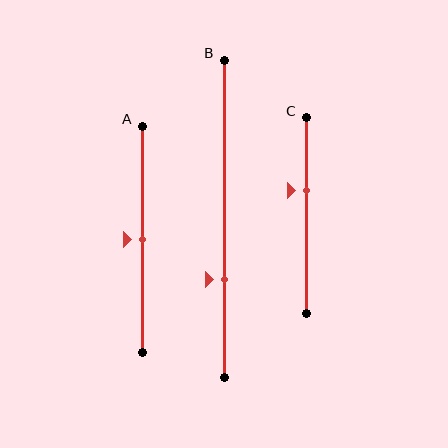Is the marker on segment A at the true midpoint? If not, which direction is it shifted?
Yes, the marker on segment A is at the true midpoint.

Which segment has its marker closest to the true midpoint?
Segment A has its marker closest to the true midpoint.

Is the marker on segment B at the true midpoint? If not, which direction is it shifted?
No, the marker on segment B is shifted downward by about 19% of the segment length.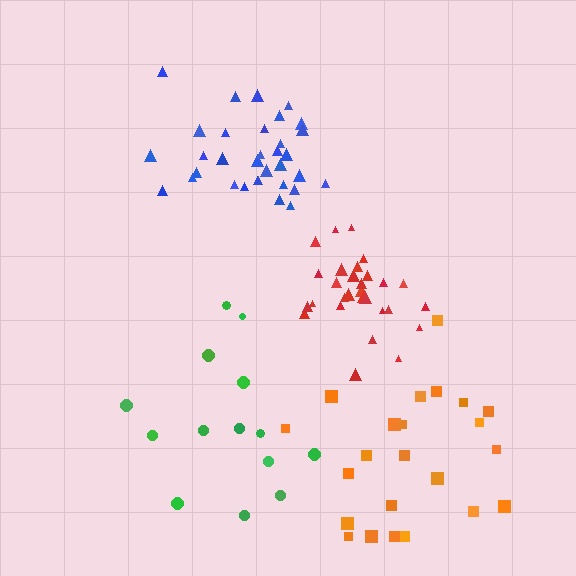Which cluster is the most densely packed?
Red.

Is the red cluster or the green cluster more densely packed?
Red.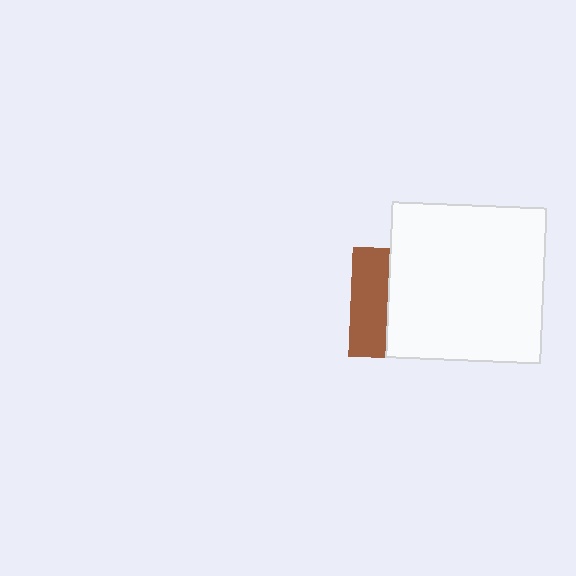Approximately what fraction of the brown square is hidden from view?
Roughly 67% of the brown square is hidden behind the white square.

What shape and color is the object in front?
The object in front is a white square.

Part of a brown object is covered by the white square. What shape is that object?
It is a square.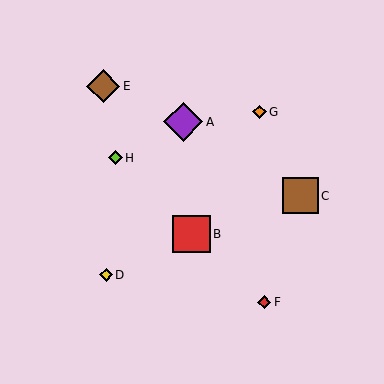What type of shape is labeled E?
Shape E is a brown diamond.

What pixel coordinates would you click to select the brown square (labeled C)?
Click at (300, 196) to select the brown square C.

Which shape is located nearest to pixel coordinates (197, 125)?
The purple diamond (labeled A) at (183, 122) is nearest to that location.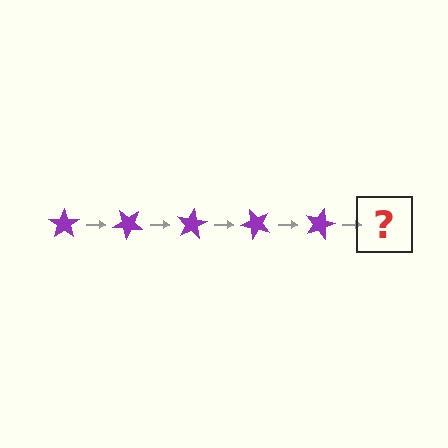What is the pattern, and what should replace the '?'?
The pattern is that the star rotates 40 degrees each step. The '?' should be a purple star rotated 200 degrees.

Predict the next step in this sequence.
The next step is a purple star rotated 200 degrees.